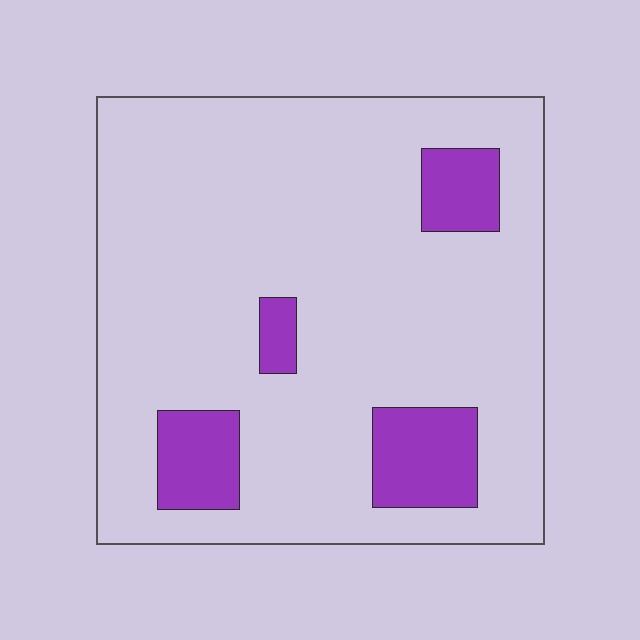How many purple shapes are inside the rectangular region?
4.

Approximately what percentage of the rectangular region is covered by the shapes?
Approximately 15%.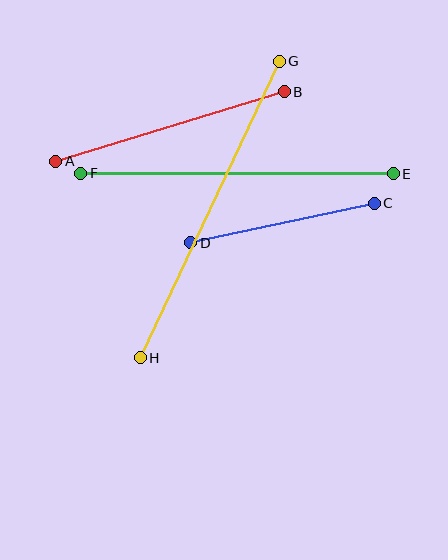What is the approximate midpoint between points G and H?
The midpoint is at approximately (210, 210) pixels.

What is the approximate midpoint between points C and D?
The midpoint is at approximately (283, 223) pixels.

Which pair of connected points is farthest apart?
Points G and H are farthest apart.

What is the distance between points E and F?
The distance is approximately 312 pixels.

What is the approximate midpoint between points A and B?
The midpoint is at approximately (170, 126) pixels.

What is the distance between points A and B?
The distance is approximately 238 pixels.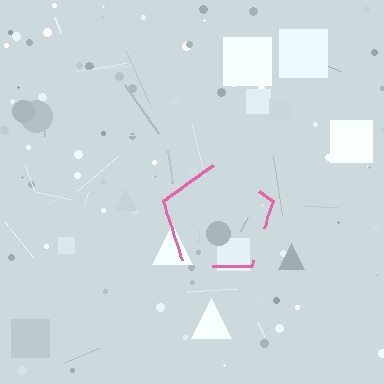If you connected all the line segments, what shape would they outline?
They would outline a pentagon.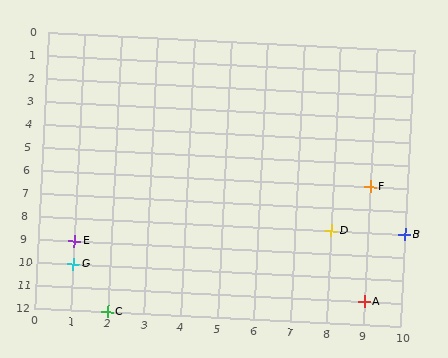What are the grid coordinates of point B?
Point B is at grid coordinates (10, 8).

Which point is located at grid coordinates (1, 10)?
Point G is at (1, 10).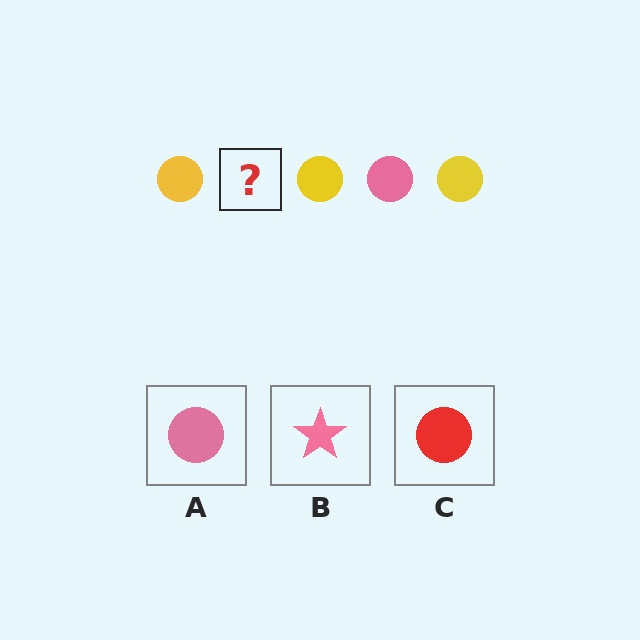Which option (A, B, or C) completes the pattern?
A.